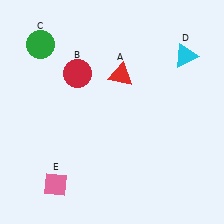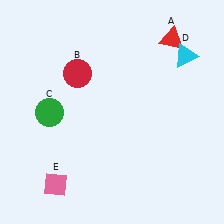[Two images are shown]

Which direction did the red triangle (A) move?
The red triangle (A) moved right.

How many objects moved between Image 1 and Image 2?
2 objects moved between the two images.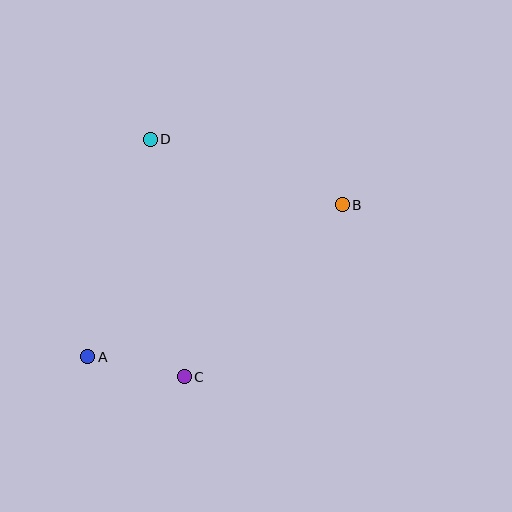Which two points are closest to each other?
Points A and C are closest to each other.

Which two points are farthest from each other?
Points A and B are farthest from each other.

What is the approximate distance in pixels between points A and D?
The distance between A and D is approximately 226 pixels.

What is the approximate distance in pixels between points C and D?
The distance between C and D is approximately 240 pixels.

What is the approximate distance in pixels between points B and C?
The distance between B and C is approximately 234 pixels.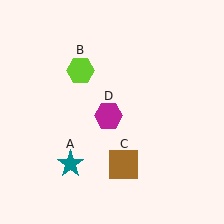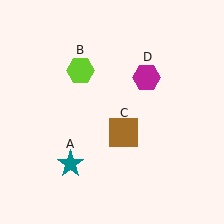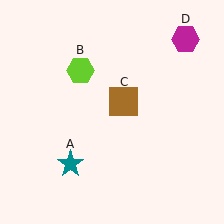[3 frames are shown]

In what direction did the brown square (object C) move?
The brown square (object C) moved up.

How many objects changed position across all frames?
2 objects changed position: brown square (object C), magenta hexagon (object D).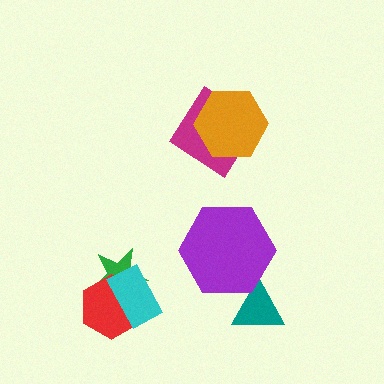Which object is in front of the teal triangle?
The purple hexagon is in front of the teal triangle.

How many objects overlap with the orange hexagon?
1 object overlaps with the orange hexagon.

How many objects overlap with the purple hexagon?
1 object overlaps with the purple hexagon.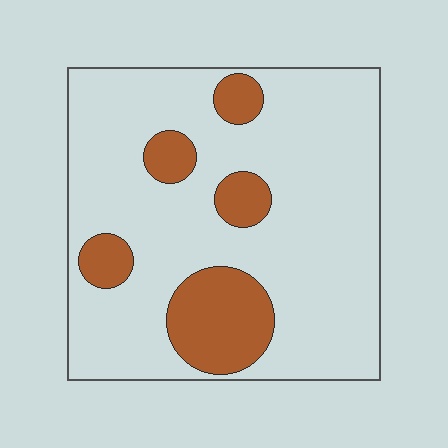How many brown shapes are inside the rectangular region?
5.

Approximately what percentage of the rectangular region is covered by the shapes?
Approximately 20%.